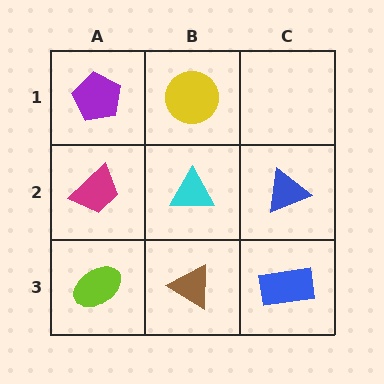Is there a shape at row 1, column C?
No, that cell is empty.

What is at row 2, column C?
A blue triangle.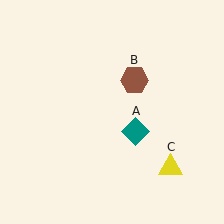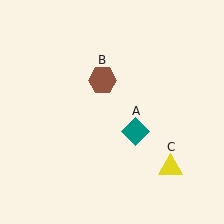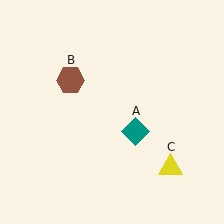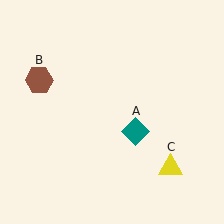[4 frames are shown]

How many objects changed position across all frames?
1 object changed position: brown hexagon (object B).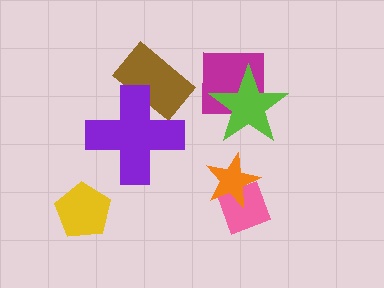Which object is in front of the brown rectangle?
The purple cross is in front of the brown rectangle.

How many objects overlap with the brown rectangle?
1 object overlaps with the brown rectangle.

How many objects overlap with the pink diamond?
1 object overlaps with the pink diamond.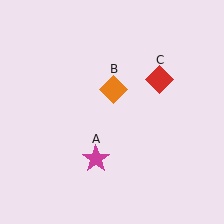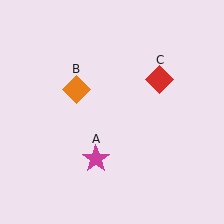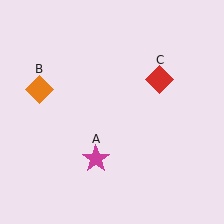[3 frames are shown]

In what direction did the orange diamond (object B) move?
The orange diamond (object B) moved left.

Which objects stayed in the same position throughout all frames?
Magenta star (object A) and red diamond (object C) remained stationary.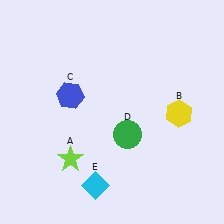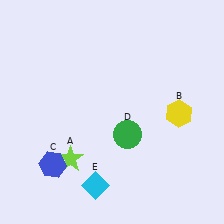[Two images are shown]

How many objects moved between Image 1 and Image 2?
1 object moved between the two images.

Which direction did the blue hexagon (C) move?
The blue hexagon (C) moved down.